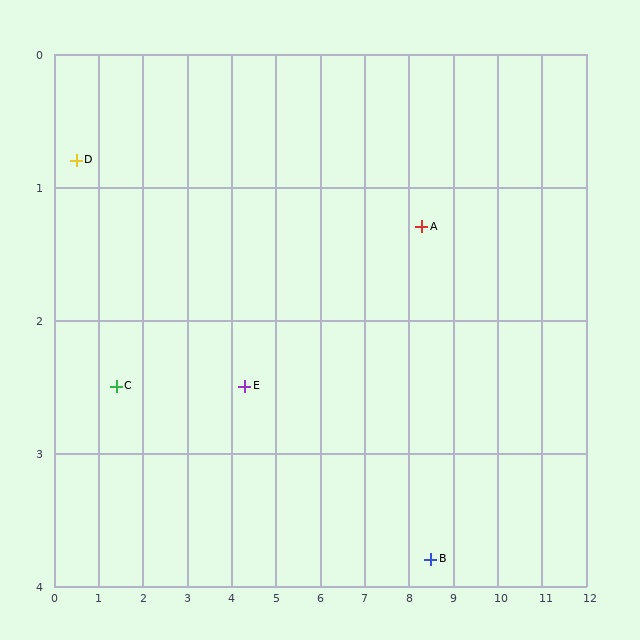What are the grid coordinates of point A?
Point A is at approximately (8.3, 1.3).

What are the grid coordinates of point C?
Point C is at approximately (1.4, 2.5).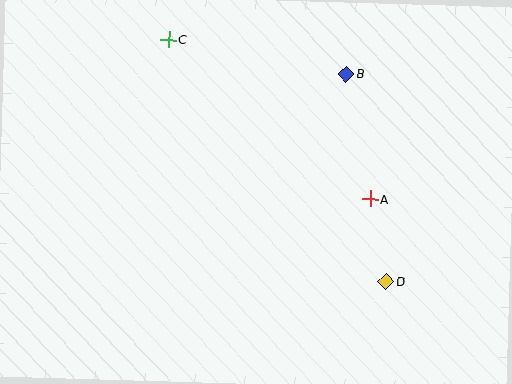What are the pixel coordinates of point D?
Point D is at (386, 282).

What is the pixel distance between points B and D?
The distance between B and D is 212 pixels.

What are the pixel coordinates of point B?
Point B is at (346, 74).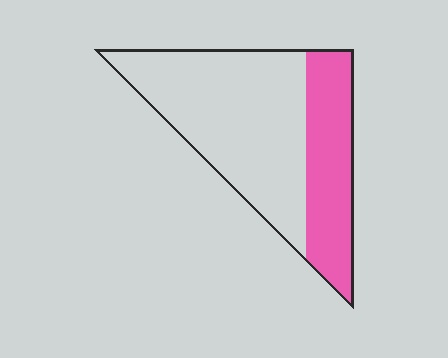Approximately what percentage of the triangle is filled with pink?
Approximately 35%.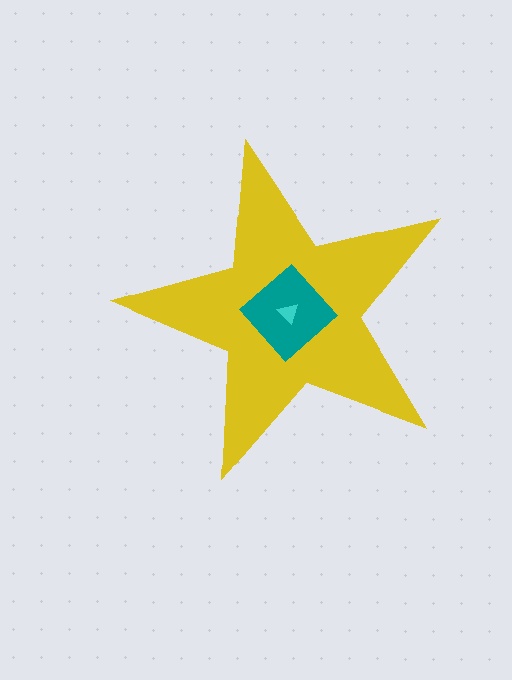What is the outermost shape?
The yellow star.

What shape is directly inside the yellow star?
The teal diamond.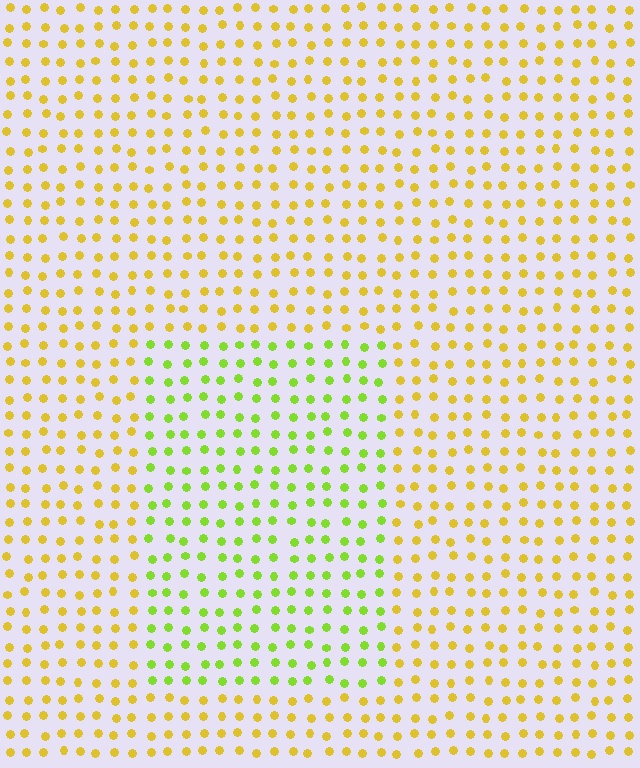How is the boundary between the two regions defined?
The boundary is defined purely by a slight shift in hue (about 41 degrees). Spacing, size, and orientation are identical on both sides.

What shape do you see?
I see a rectangle.